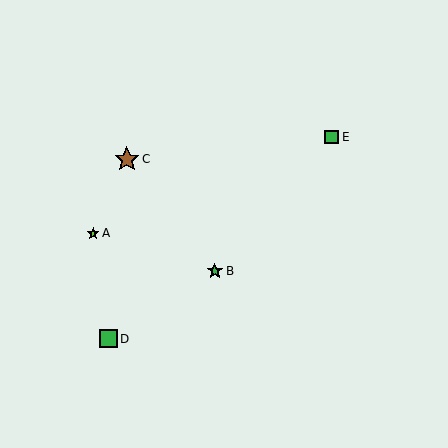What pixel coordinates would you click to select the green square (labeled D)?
Click at (108, 339) to select the green square D.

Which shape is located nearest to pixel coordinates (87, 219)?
The lime star (labeled A) at (93, 233) is nearest to that location.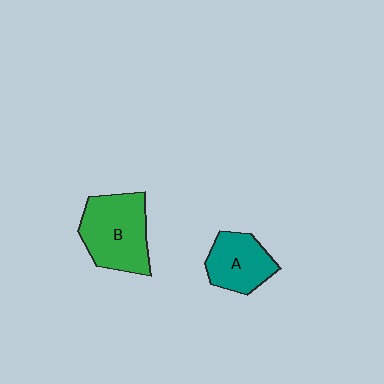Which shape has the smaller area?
Shape A (teal).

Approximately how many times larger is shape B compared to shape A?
Approximately 1.5 times.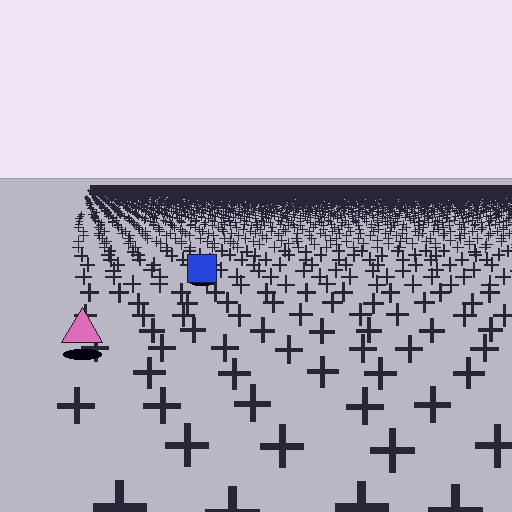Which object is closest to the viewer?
The pink triangle is closest. The texture marks near it are larger and more spread out.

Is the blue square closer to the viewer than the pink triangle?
No. The pink triangle is closer — you can tell from the texture gradient: the ground texture is coarser near it.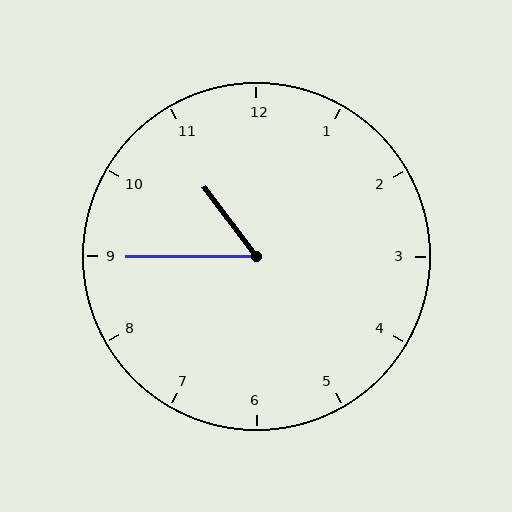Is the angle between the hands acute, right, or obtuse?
It is acute.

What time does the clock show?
10:45.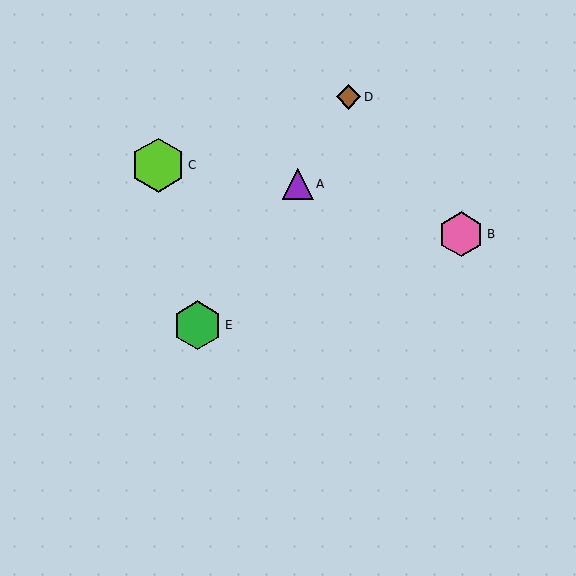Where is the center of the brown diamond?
The center of the brown diamond is at (349, 97).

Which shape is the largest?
The lime hexagon (labeled C) is the largest.